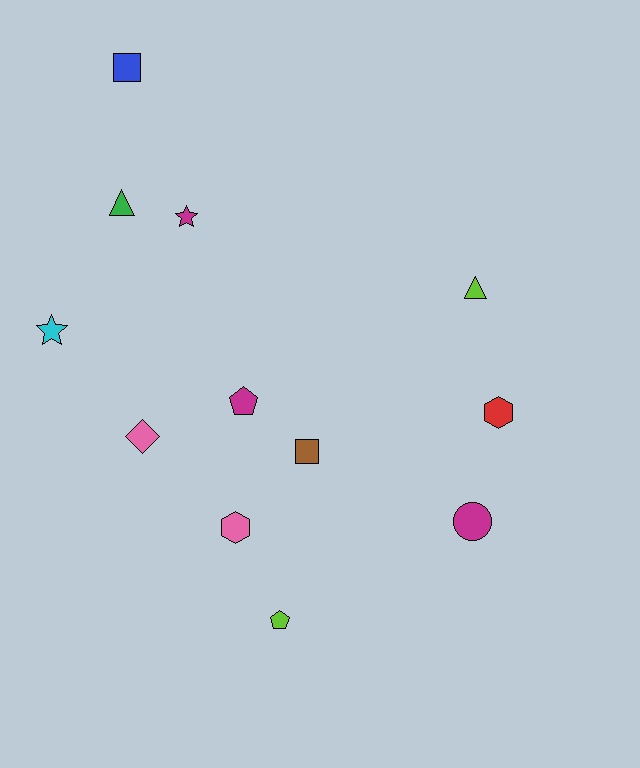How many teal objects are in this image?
There are no teal objects.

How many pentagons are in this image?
There are 2 pentagons.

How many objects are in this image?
There are 12 objects.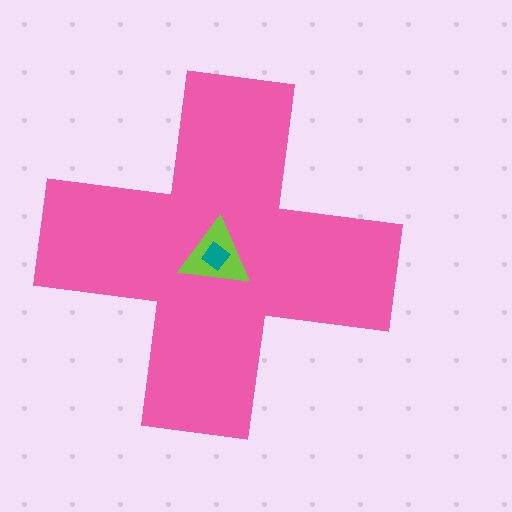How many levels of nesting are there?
3.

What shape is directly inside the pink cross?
The lime triangle.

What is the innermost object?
The teal diamond.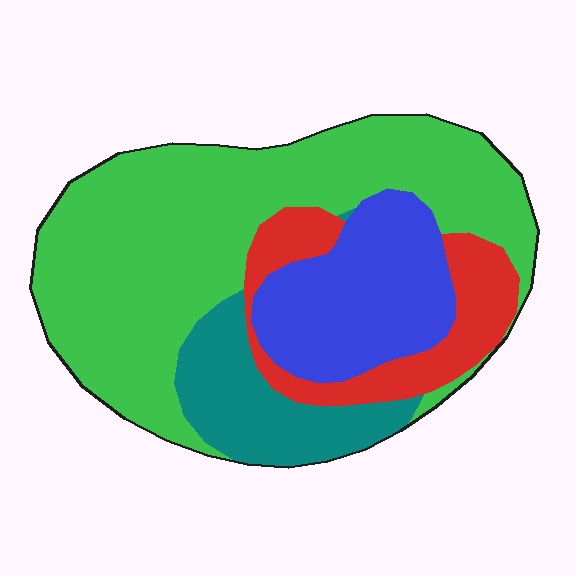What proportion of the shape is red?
Red covers 14% of the shape.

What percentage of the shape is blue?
Blue covers around 20% of the shape.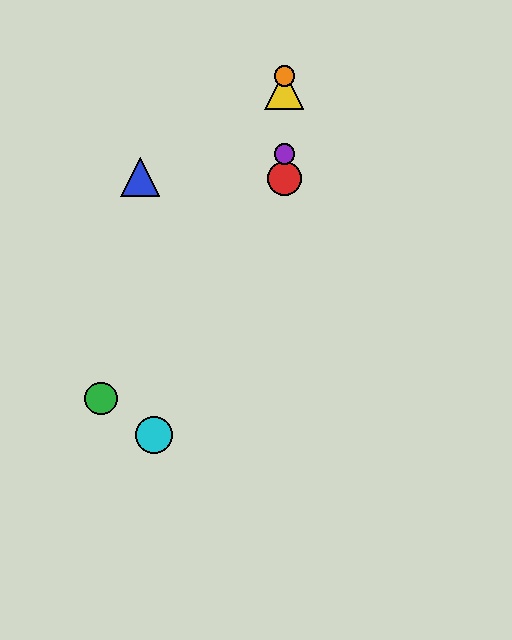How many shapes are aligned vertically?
4 shapes (the red circle, the yellow triangle, the purple circle, the orange circle) are aligned vertically.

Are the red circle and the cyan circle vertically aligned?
No, the red circle is at x≈284 and the cyan circle is at x≈154.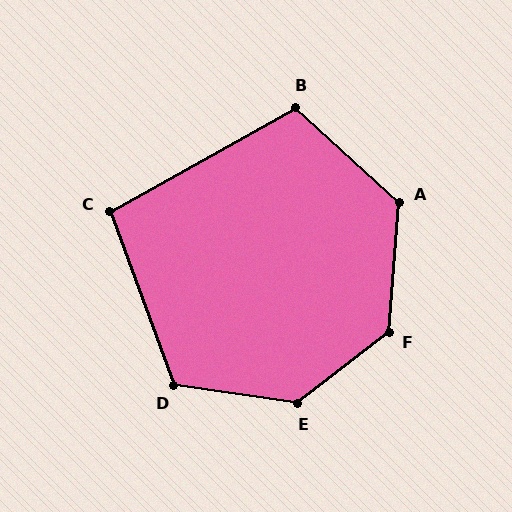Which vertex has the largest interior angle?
E, at approximately 134 degrees.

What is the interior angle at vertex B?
Approximately 109 degrees (obtuse).